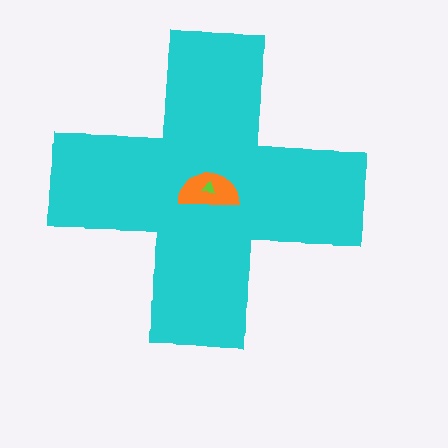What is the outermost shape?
The cyan cross.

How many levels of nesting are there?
3.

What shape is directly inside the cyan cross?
The orange semicircle.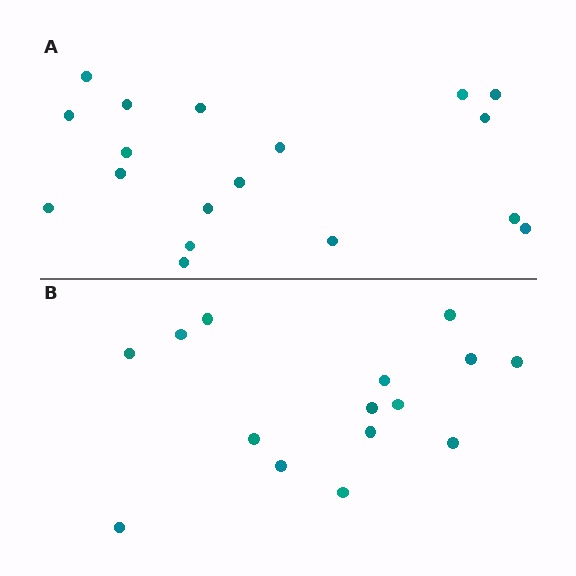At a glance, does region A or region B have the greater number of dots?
Region A (the top region) has more dots.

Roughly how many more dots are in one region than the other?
Region A has just a few more — roughly 2 or 3 more dots than region B.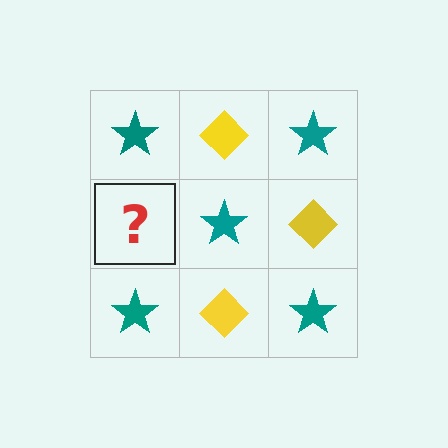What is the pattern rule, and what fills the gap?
The rule is that it alternates teal star and yellow diamond in a checkerboard pattern. The gap should be filled with a yellow diamond.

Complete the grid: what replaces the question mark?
The question mark should be replaced with a yellow diamond.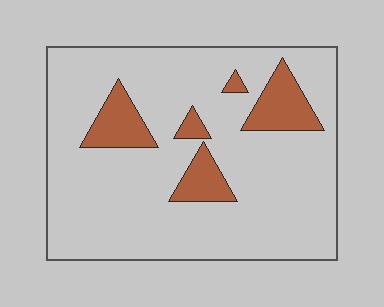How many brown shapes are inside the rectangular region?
5.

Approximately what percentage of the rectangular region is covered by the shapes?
Approximately 15%.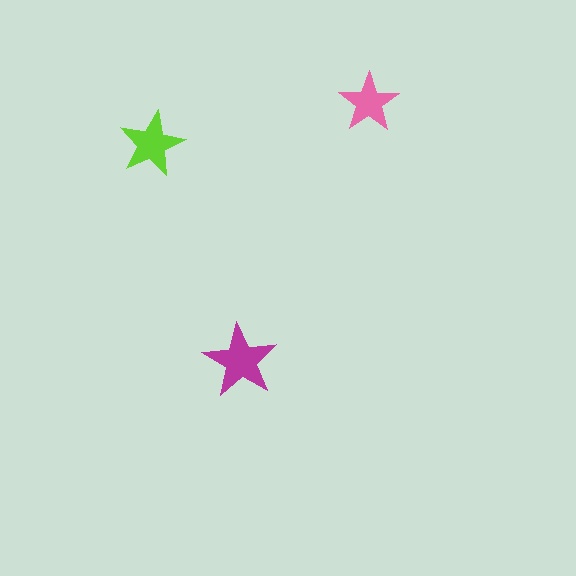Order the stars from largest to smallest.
the magenta one, the lime one, the pink one.